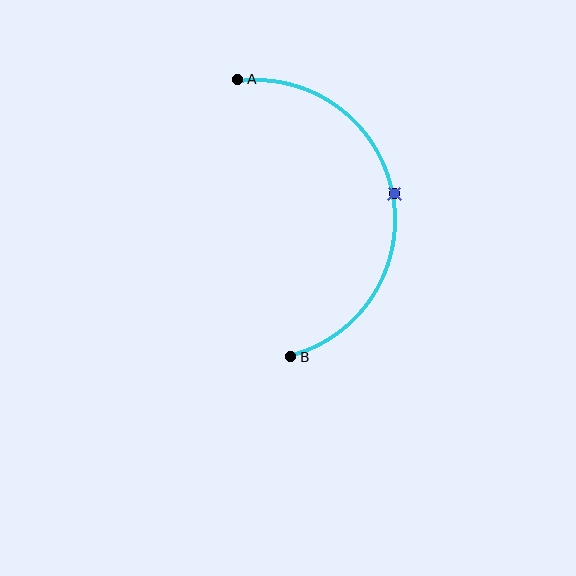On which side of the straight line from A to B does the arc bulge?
The arc bulges to the right of the straight line connecting A and B.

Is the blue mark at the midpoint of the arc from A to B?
Yes. The blue mark lies on the arc at equal arc-length from both A and B — it is the arc midpoint.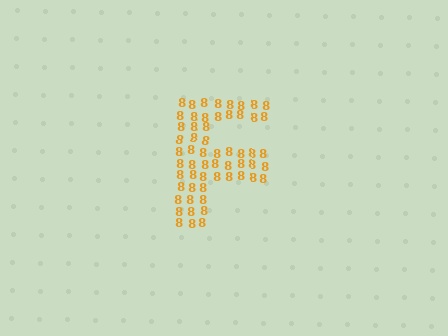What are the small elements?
The small elements are digit 8's.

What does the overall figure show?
The overall figure shows the letter F.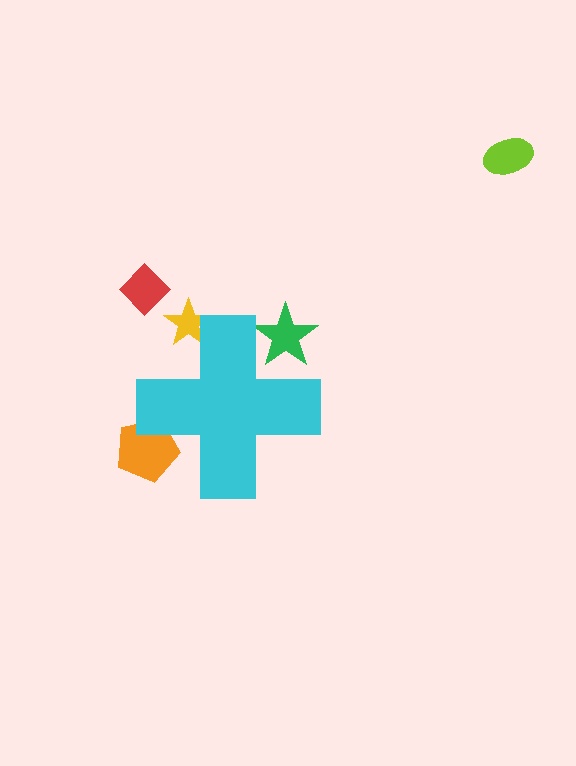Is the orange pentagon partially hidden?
Yes, the orange pentagon is partially hidden behind the cyan cross.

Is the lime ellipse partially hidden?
No, the lime ellipse is fully visible.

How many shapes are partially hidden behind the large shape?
3 shapes are partially hidden.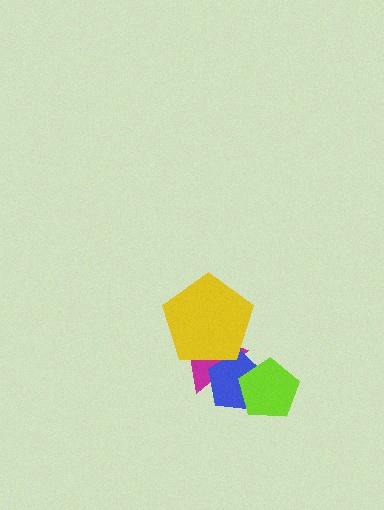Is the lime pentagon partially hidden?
No, no other shape covers it.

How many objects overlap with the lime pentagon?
1 object overlaps with the lime pentagon.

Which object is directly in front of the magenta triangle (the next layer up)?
The blue pentagon is directly in front of the magenta triangle.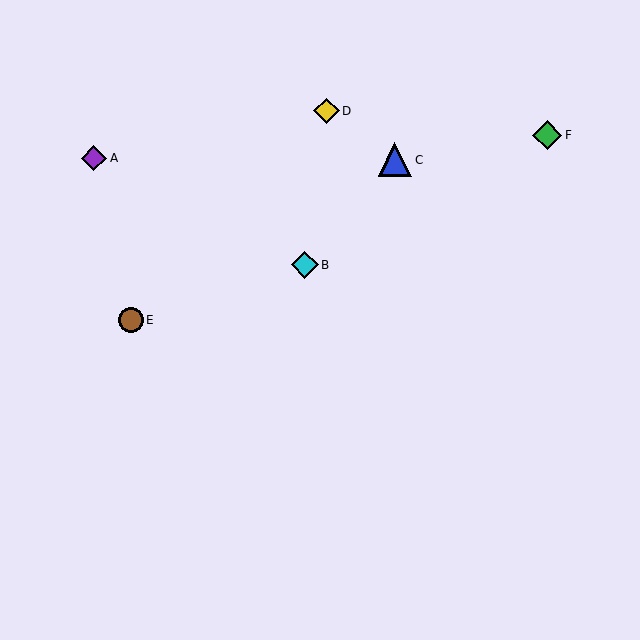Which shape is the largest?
The blue triangle (labeled C) is the largest.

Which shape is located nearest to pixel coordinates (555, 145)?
The green diamond (labeled F) at (547, 135) is nearest to that location.